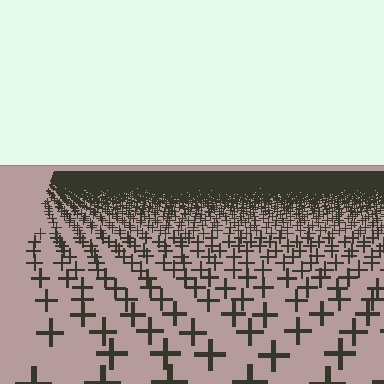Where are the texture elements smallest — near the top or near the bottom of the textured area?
Near the top.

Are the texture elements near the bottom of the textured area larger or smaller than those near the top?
Larger. Near the bottom, elements are closer to the viewer and appear at a bigger on-screen size.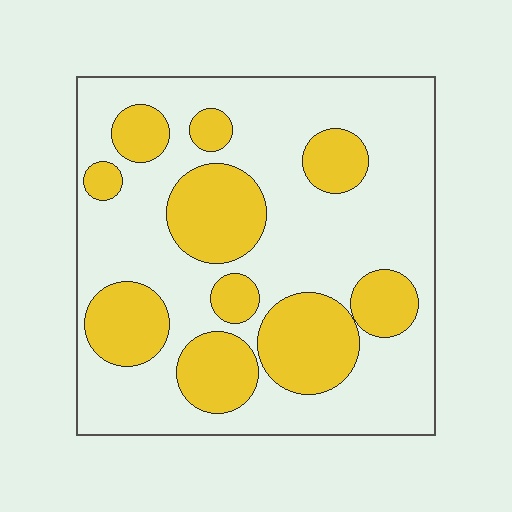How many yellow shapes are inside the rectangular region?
10.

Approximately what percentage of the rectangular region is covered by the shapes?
Approximately 35%.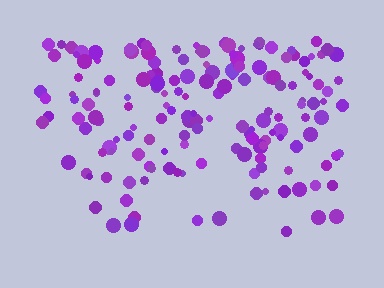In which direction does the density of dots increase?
From bottom to top, with the top side densest.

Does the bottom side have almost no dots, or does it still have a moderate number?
Still a moderate number, just noticeably fewer than the top.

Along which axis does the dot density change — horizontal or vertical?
Vertical.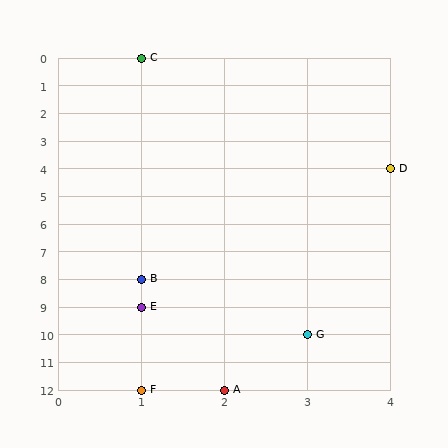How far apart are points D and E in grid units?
Points D and E are 3 columns and 5 rows apart (about 5.8 grid units diagonally).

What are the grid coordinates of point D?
Point D is at grid coordinates (4, 4).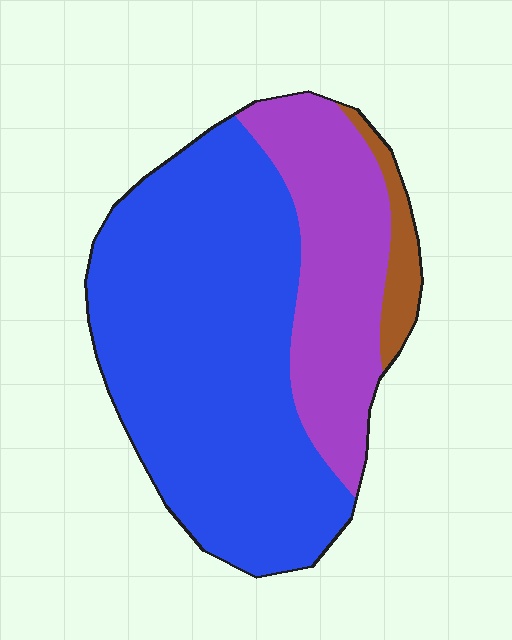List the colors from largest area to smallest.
From largest to smallest: blue, purple, brown.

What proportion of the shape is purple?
Purple takes up between a quarter and a half of the shape.